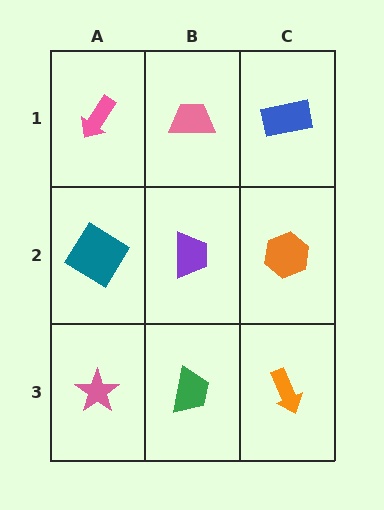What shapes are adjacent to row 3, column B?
A purple trapezoid (row 2, column B), a pink star (row 3, column A), an orange arrow (row 3, column C).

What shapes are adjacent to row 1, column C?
An orange hexagon (row 2, column C), a pink trapezoid (row 1, column B).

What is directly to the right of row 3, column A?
A green trapezoid.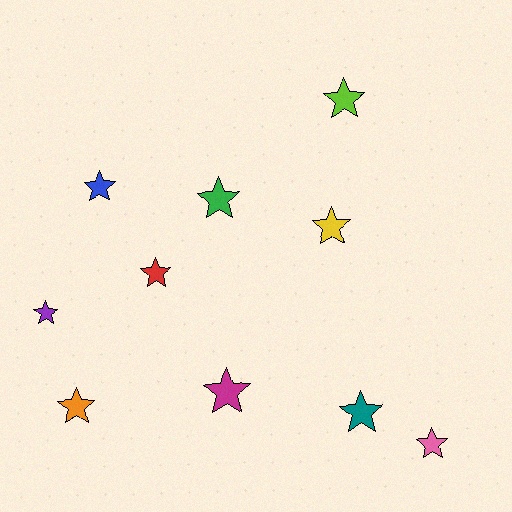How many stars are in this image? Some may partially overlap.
There are 10 stars.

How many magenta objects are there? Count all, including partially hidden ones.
There is 1 magenta object.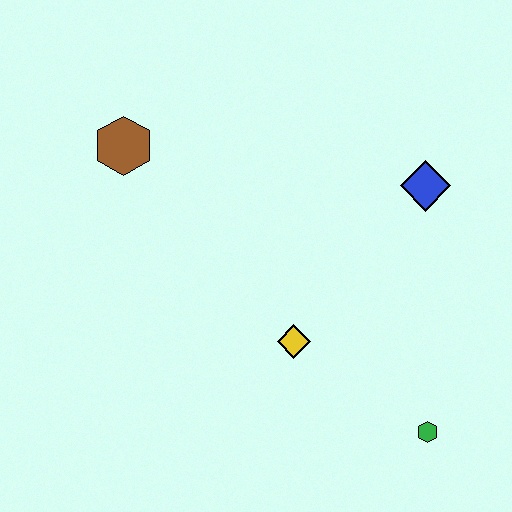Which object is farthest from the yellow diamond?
The brown hexagon is farthest from the yellow diamond.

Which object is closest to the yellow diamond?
The green hexagon is closest to the yellow diamond.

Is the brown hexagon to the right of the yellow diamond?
No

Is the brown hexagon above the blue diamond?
Yes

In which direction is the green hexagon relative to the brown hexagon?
The green hexagon is to the right of the brown hexagon.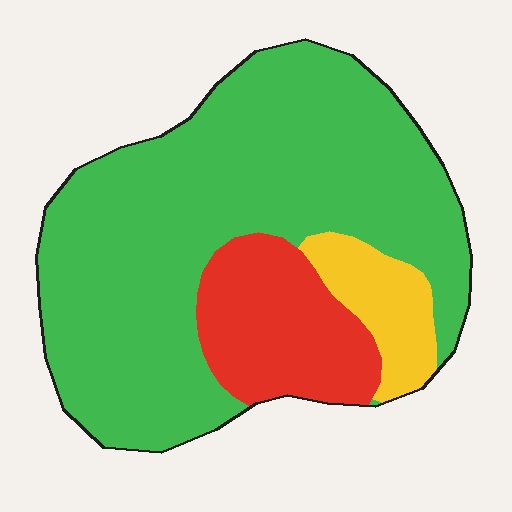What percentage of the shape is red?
Red takes up less than a quarter of the shape.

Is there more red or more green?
Green.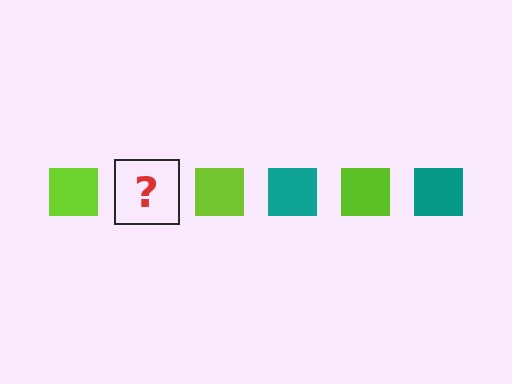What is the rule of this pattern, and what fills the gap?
The rule is that the pattern cycles through lime, teal squares. The gap should be filled with a teal square.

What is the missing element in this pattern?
The missing element is a teal square.